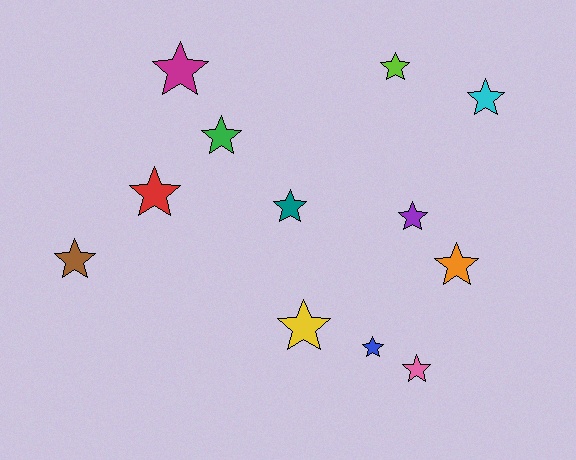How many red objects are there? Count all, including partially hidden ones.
There is 1 red object.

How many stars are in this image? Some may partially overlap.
There are 12 stars.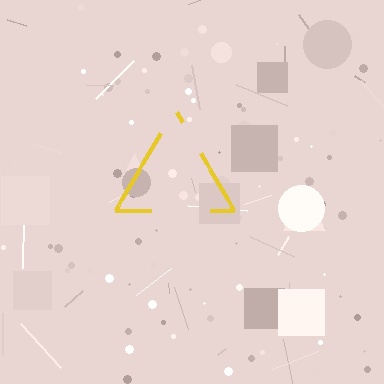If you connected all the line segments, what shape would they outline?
They would outline a triangle.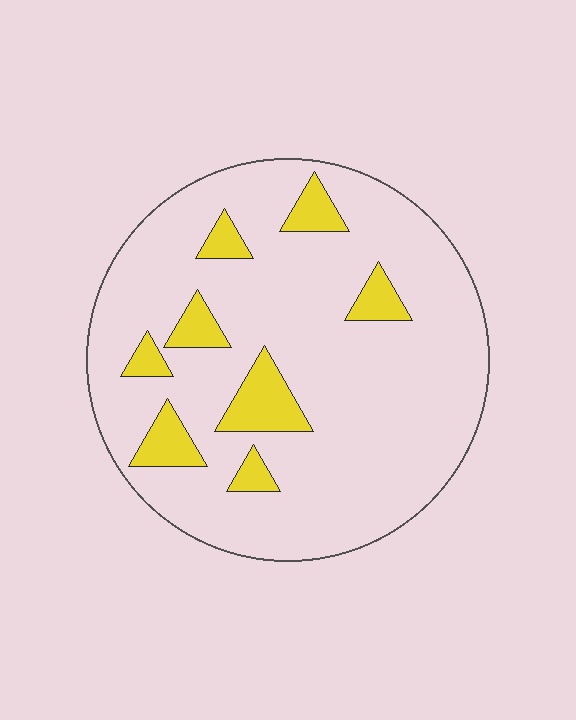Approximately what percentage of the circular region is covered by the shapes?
Approximately 15%.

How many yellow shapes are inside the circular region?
8.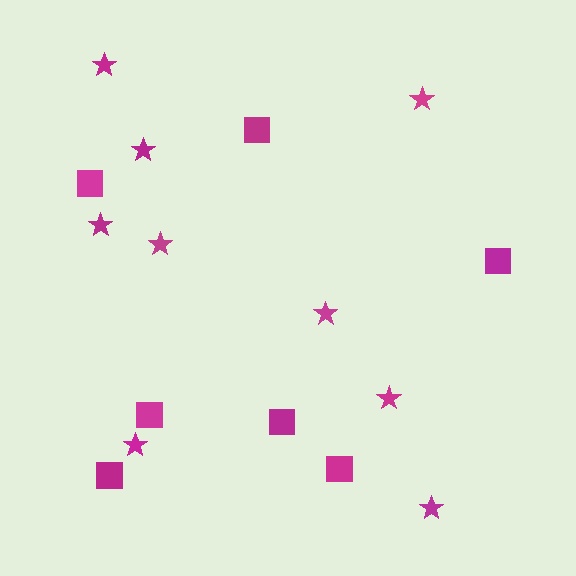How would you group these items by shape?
There are 2 groups: one group of squares (7) and one group of stars (9).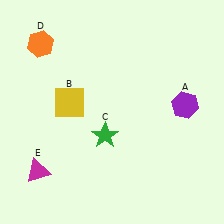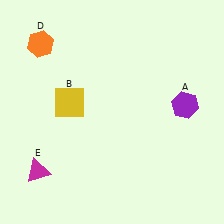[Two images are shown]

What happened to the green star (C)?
The green star (C) was removed in Image 2. It was in the bottom-left area of Image 1.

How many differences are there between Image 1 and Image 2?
There is 1 difference between the two images.